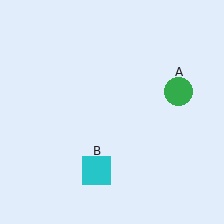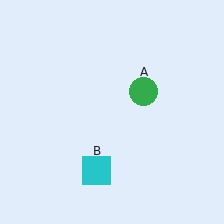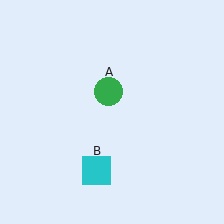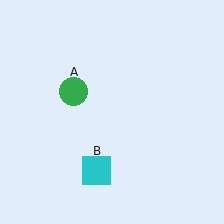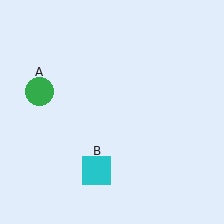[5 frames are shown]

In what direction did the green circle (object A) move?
The green circle (object A) moved left.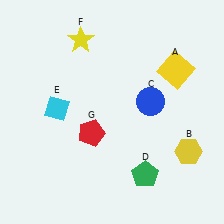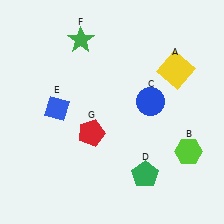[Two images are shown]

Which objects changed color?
B changed from yellow to lime. E changed from cyan to blue. F changed from yellow to green.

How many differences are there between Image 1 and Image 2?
There are 3 differences between the two images.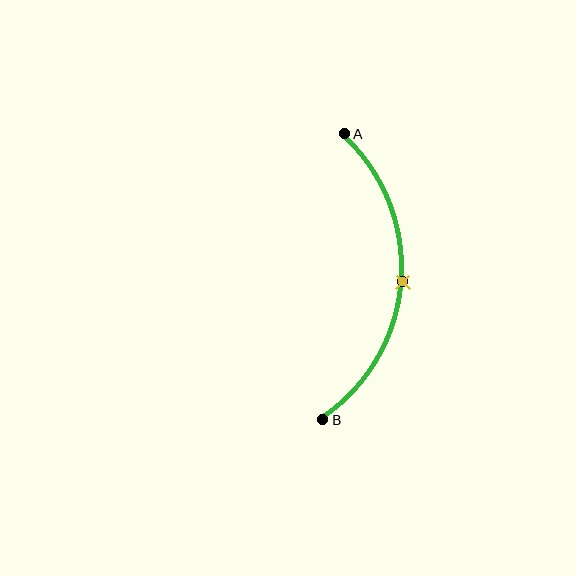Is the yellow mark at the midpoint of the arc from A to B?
Yes. The yellow mark lies on the arc at equal arc-length from both A and B — it is the arc midpoint.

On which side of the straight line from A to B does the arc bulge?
The arc bulges to the right of the straight line connecting A and B.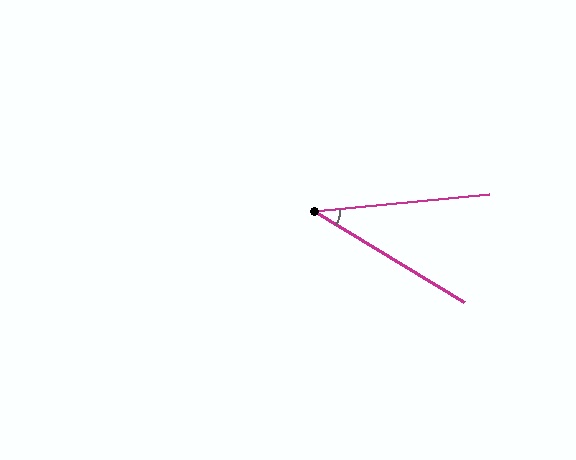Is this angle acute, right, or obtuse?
It is acute.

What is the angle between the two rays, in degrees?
Approximately 37 degrees.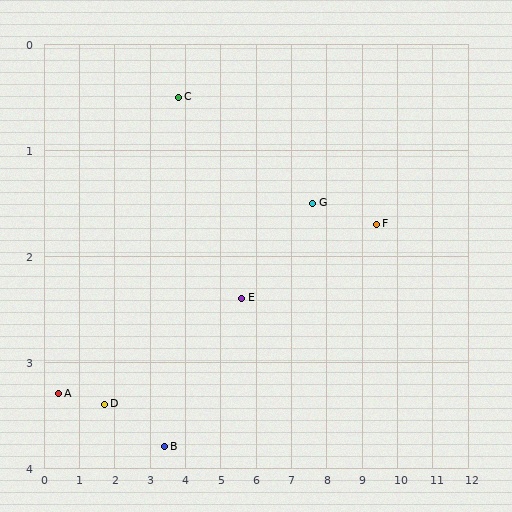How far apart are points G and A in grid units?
Points G and A are about 7.4 grid units apart.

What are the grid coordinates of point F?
Point F is at approximately (9.4, 1.7).